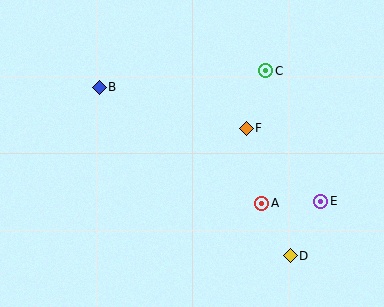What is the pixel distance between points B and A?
The distance between B and A is 200 pixels.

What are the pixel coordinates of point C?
Point C is at (266, 71).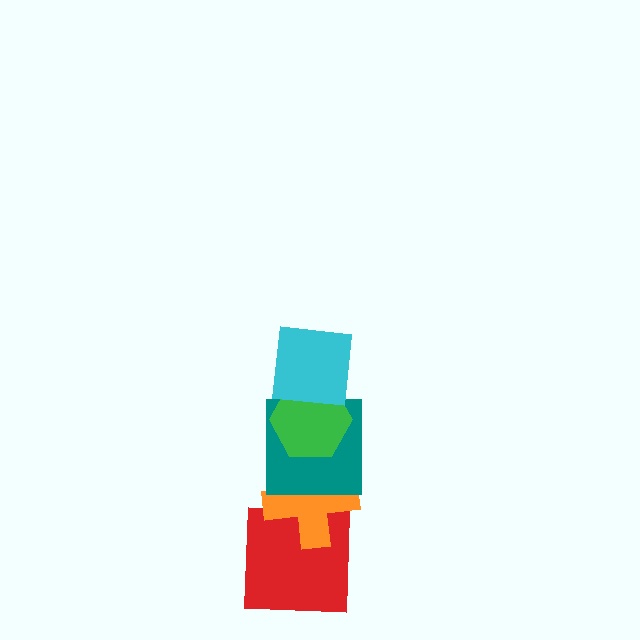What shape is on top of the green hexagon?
The cyan square is on top of the green hexagon.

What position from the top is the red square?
The red square is 5th from the top.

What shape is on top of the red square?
The orange cross is on top of the red square.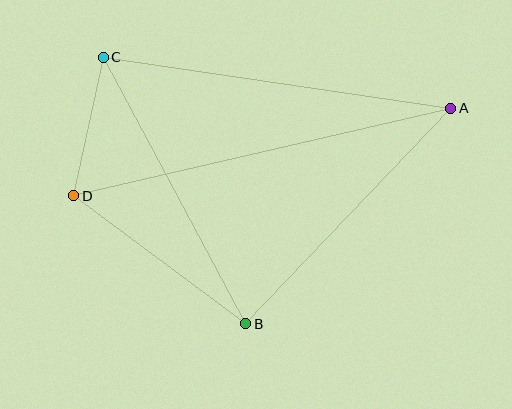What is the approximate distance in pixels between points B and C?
The distance between B and C is approximately 302 pixels.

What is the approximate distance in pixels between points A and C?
The distance between A and C is approximately 351 pixels.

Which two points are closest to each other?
Points C and D are closest to each other.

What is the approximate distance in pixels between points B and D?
The distance between B and D is approximately 214 pixels.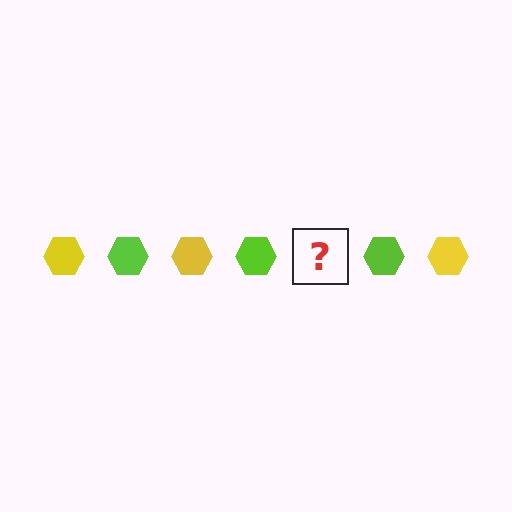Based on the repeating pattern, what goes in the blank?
The blank should be a yellow hexagon.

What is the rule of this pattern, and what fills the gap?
The rule is that the pattern cycles through yellow, lime hexagons. The gap should be filled with a yellow hexagon.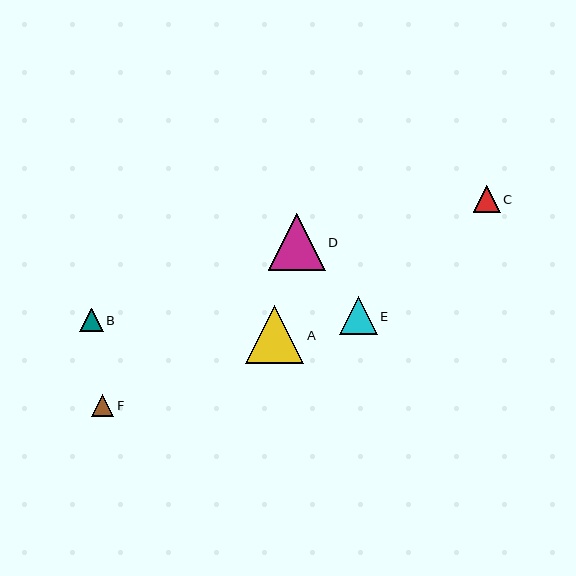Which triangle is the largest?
Triangle A is the largest with a size of approximately 58 pixels.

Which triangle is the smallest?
Triangle F is the smallest with a size of approximately 22 pixels.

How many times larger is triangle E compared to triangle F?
Triangle E is approximately 1.7 times the size of triangle F.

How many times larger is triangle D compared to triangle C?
Triangle D is approximately 2.1 times the size of triangle C.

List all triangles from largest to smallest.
From largest to smallest: A, D, E, C, B, F.